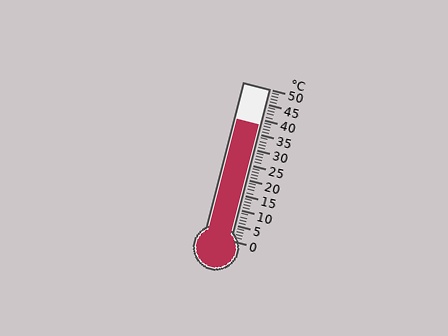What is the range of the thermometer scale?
The thermometer scale ranges from 0°C to 50°C.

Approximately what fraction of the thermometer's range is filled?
The thermometer is filled to approximately 75% of its range.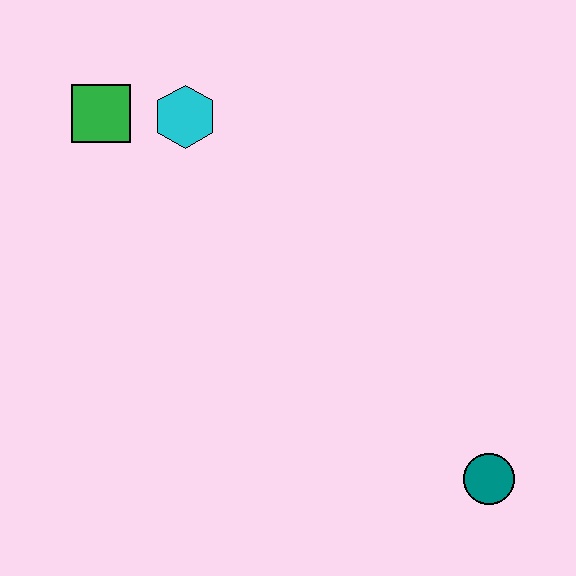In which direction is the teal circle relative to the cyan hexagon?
The teal circle is below the cyan hexagon.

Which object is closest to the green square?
The cyan hexagon is closest to the green square.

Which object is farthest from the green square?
The teal circle is farthest from the green square.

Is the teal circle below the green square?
Yes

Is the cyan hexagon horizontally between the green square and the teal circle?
Yes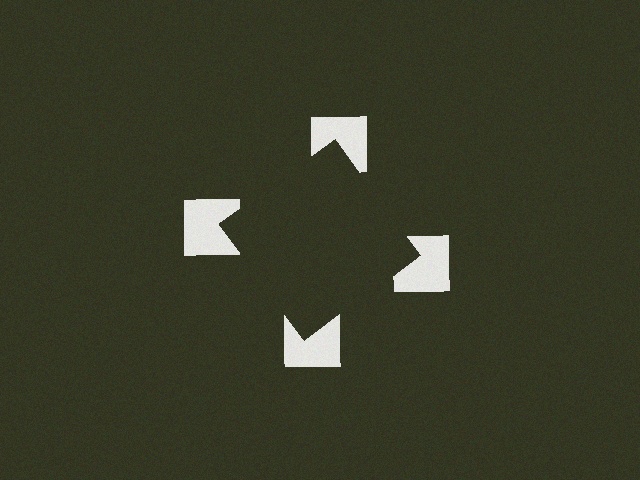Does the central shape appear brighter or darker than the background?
It typically appears slightly darker than the background, even though no actual brightness change is drawn.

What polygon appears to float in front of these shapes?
An illusory square — its edges are inferred from the aligned wedge cuts in the notched squares, not physically drawn.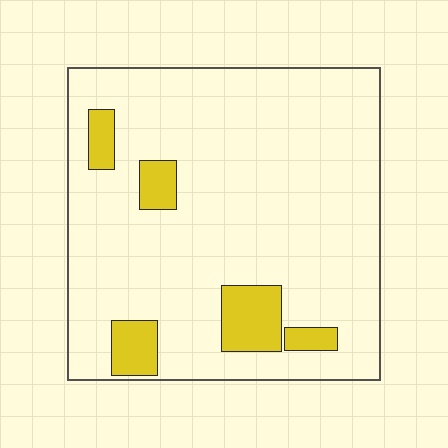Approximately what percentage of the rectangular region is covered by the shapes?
Approximately 10%.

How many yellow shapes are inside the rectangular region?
5.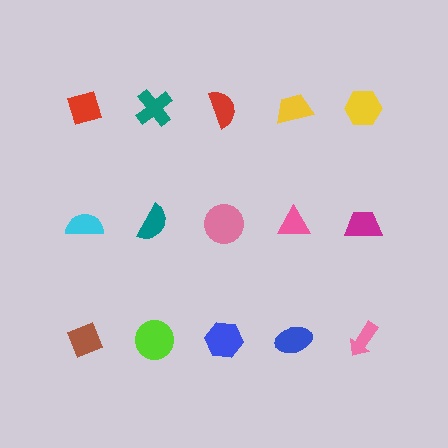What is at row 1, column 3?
A red semicircle.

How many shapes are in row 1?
5 shapes.